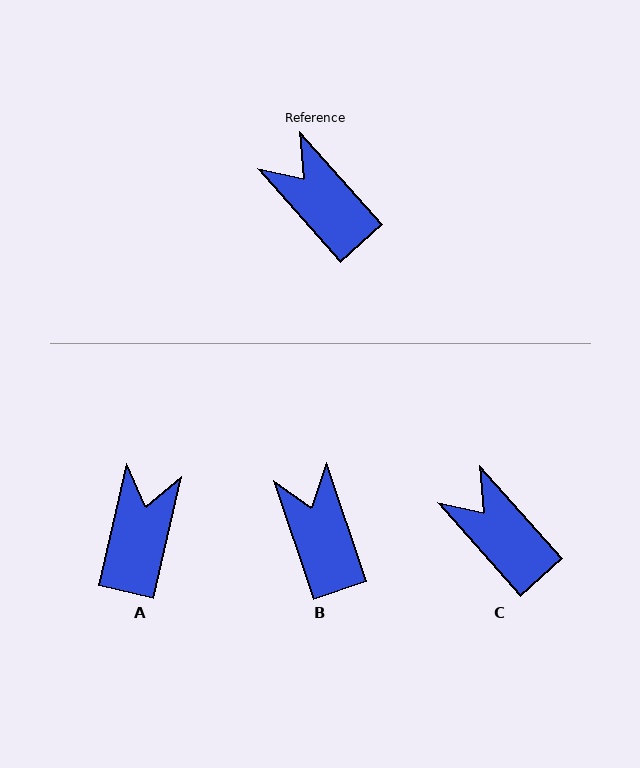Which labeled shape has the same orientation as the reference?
C.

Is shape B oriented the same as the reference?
No, it is off by about 23 degrees.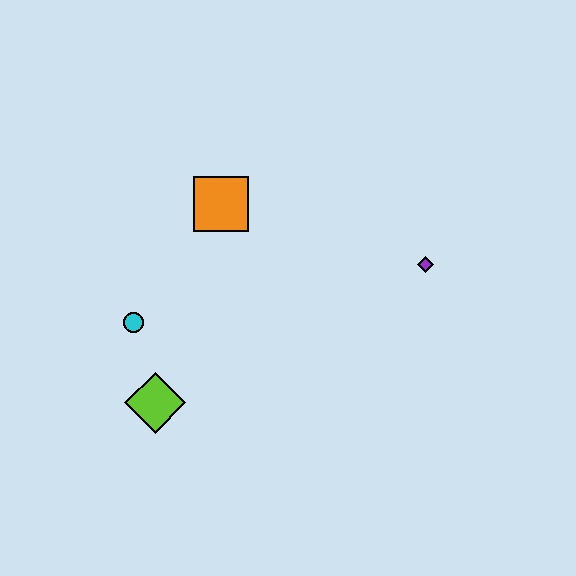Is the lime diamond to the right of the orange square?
No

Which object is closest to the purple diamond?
The orange square is closest to the purple diamond.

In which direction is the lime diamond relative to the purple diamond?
The lime diamond is to the left of the purple diamond.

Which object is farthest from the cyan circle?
The purple diamond is farthest from the cyan circle.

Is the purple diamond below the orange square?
Yes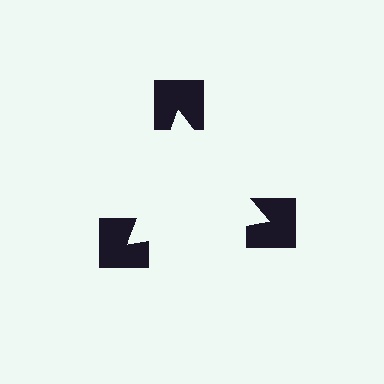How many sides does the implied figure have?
3 sides.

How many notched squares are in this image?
There are 3 — one at each vertex of the illusory triangle.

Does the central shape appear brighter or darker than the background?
It typically appears slightly brighter than the background, even though no actual brightness change is drawn.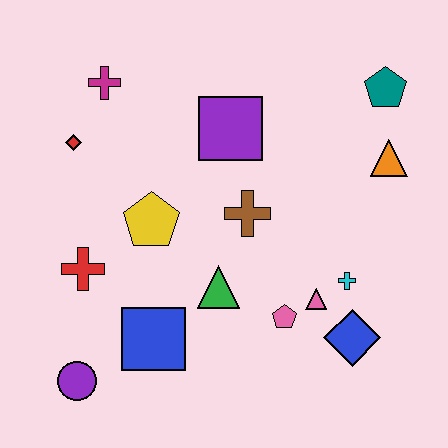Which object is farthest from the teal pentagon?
The purple circle is farthest from the teal pentagon.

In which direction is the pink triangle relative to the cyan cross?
The pink triangle is to the left of the cyan cross.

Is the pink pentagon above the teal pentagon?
No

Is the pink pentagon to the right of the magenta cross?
Yes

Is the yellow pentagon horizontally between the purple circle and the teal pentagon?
Yes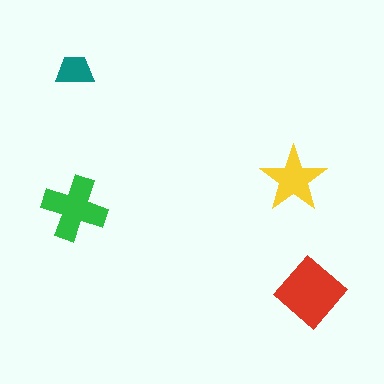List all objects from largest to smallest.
The red diamond, the green cross, the yellow star, the teal trapezoid.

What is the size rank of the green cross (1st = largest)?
2nd.